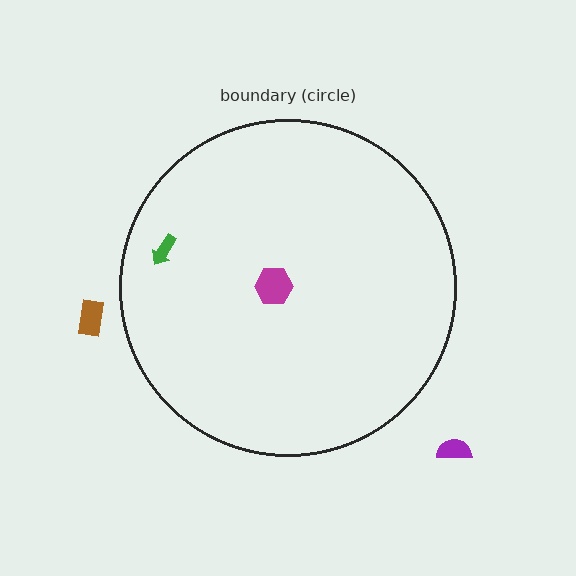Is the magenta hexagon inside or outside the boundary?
Inside.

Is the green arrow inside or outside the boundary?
Inside.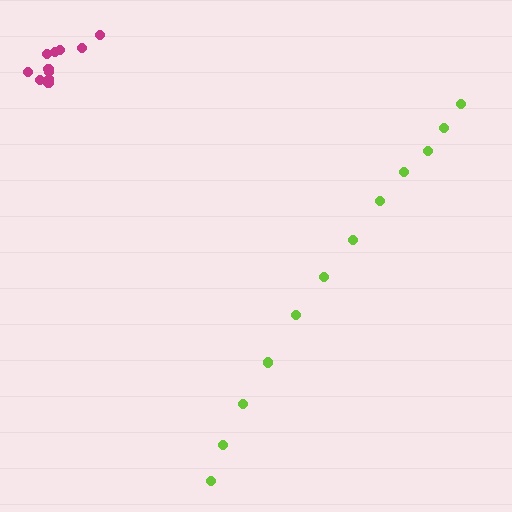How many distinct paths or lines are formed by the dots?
There are 2 distinct paths.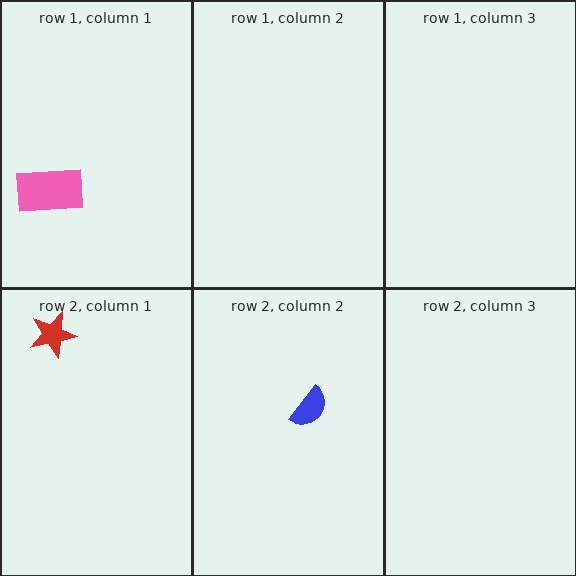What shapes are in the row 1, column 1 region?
The pink rectangle.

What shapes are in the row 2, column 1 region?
The red star.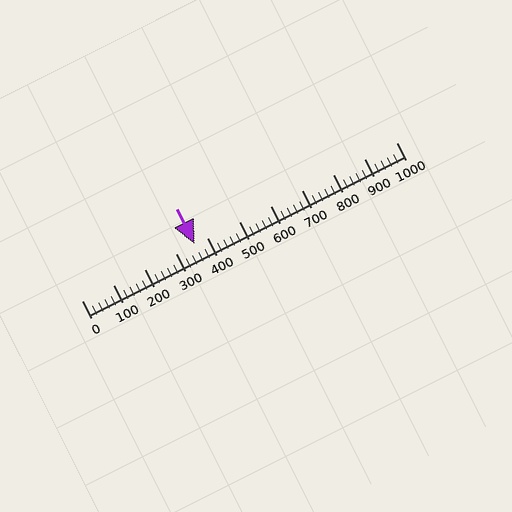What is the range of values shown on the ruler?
The ruler shows values from 0 to 1000.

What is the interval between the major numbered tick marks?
The major tick marks are spaced 100 units apart.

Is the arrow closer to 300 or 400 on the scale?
The arrow is closer to 400.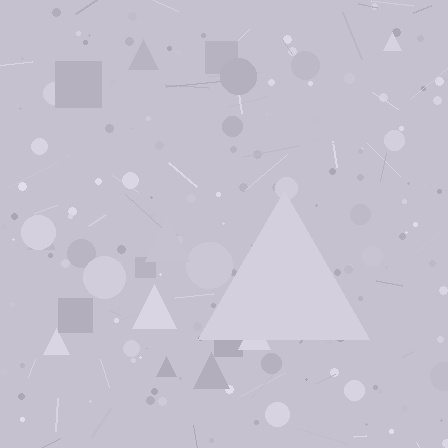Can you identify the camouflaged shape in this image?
The camouflaged shape is a triangle.